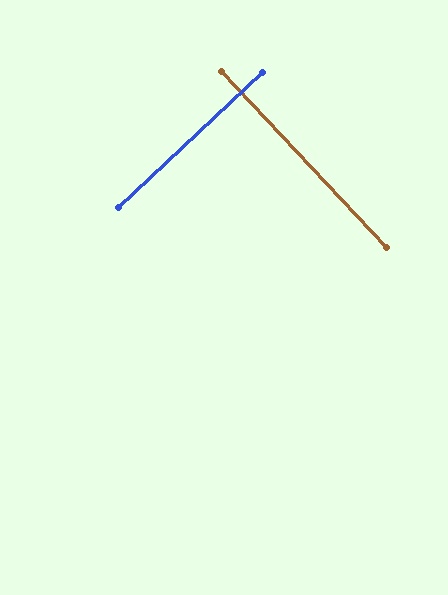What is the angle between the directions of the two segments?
Approximately 90 degrees.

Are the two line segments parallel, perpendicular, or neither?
Perpendicular — they meet at approximately 90°.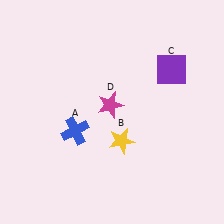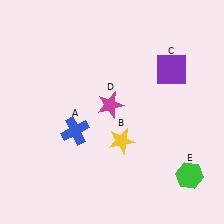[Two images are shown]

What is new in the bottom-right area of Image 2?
A green hexagon (E) was added in the bottom-right area of Image 2.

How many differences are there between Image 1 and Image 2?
There is 1 difference between the two images.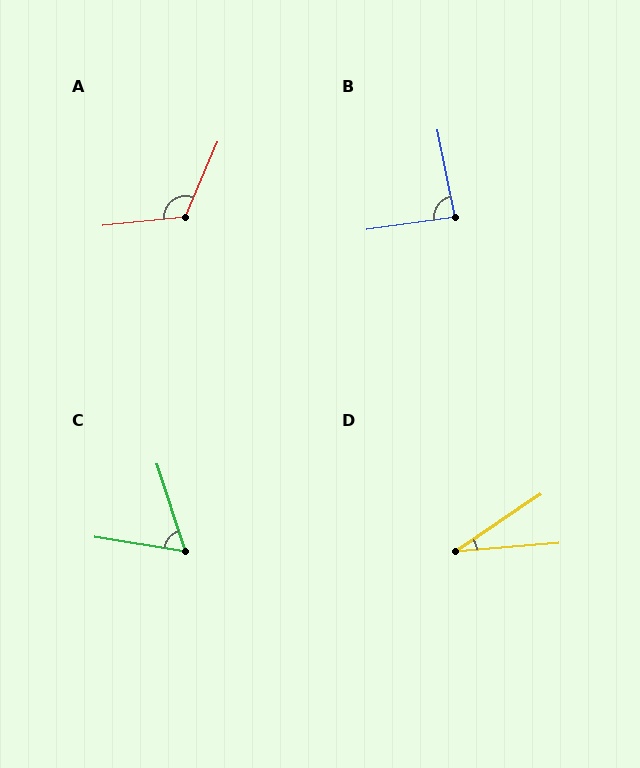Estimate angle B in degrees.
Approximately 87 degrees.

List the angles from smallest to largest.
D (29°), C (63°), B (87°), A (119°).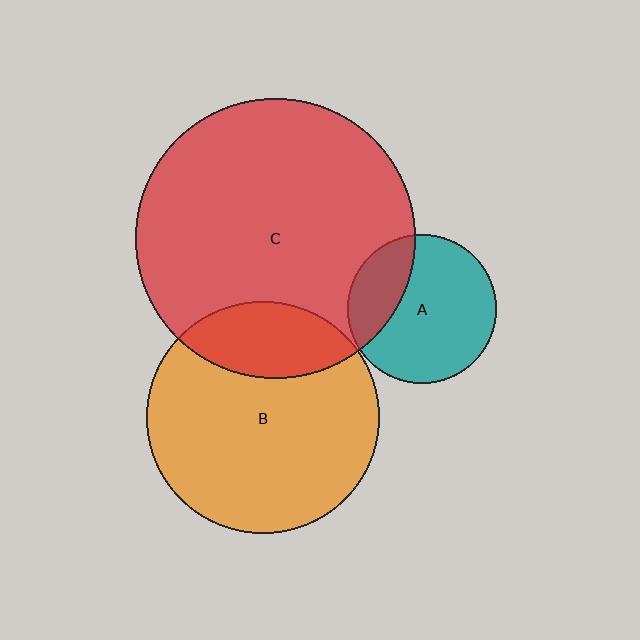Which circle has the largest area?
Circle C (red).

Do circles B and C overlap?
Yes.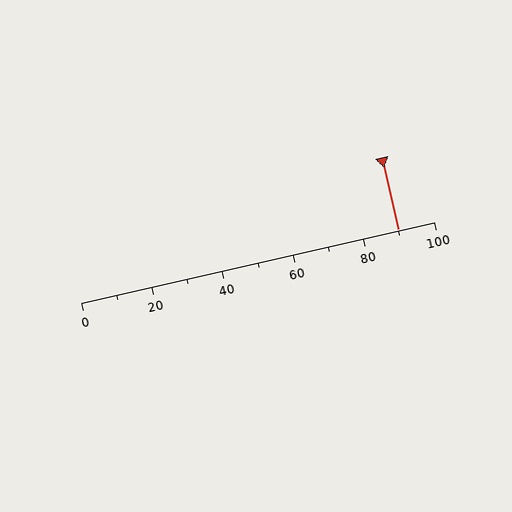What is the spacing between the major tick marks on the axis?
The major ticks are spaced 20 apart.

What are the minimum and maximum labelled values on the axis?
The axis runs from 0 to 100.